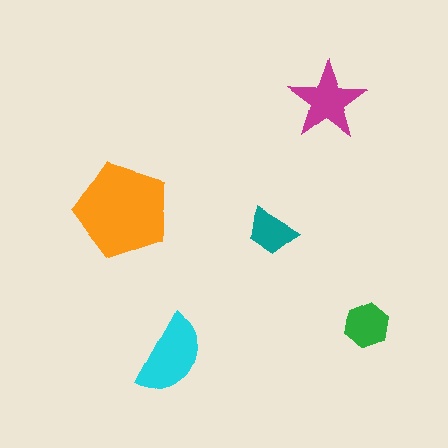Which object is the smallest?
The teal trapezoid.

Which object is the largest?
The orange pentagon.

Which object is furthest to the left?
The orange pentagon is leftmost.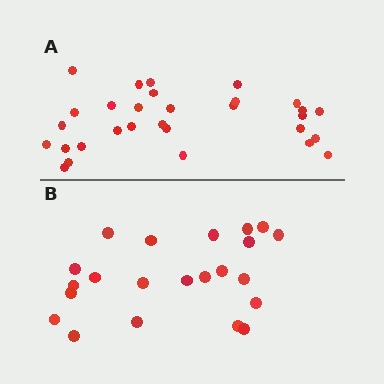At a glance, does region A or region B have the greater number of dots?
Region A (the top region) has more dots.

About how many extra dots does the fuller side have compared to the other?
Region A has roughly 8 or so more dots than region B.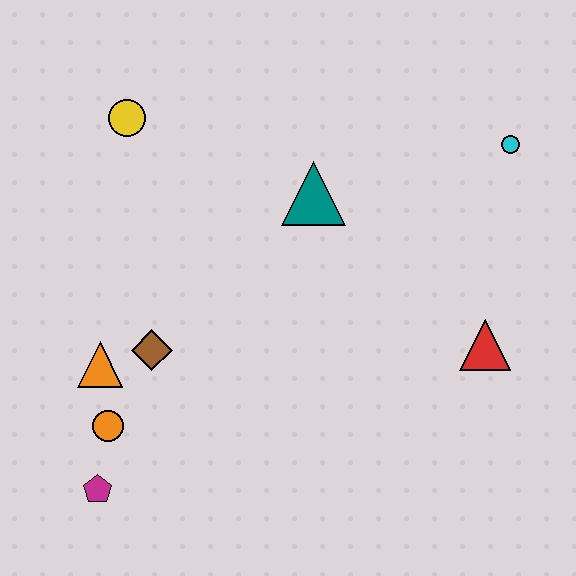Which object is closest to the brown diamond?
The orange triangle is closest to the brown diamond.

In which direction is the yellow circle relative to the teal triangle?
The yellow circle is to the left of the teal triangle.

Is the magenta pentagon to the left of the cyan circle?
Yes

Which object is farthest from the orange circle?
The cyan circle is farthest from the orange circle.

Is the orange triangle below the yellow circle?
Yes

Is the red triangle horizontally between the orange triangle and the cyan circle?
Yes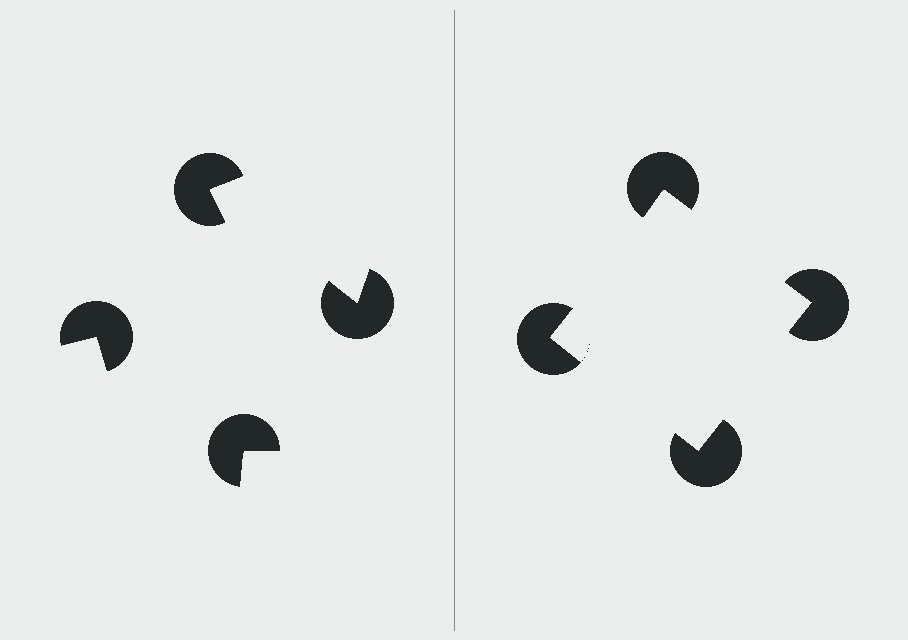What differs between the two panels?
The pac-man discs are positioned identically on both sides; only the wedge orientations differ. On the right they align to a square; on the left they are misaligned.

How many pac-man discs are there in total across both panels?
8 — 4 on each side.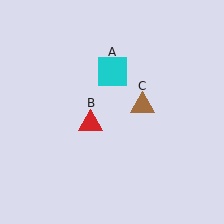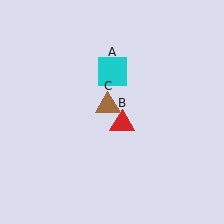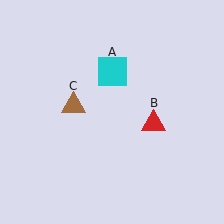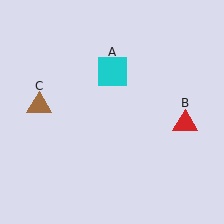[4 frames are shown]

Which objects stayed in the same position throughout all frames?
Cyan square (object A) remained stationary.